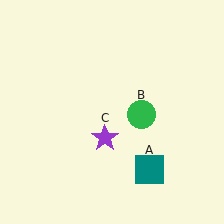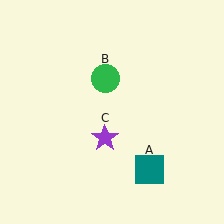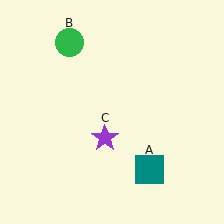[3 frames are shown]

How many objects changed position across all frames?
1 object changed position: green circle (object B).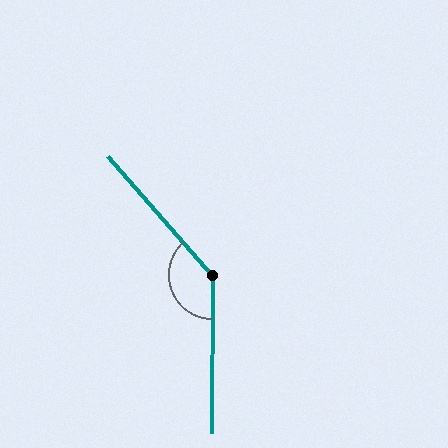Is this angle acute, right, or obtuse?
It is obtuse.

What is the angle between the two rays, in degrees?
Approximately 138 degrees.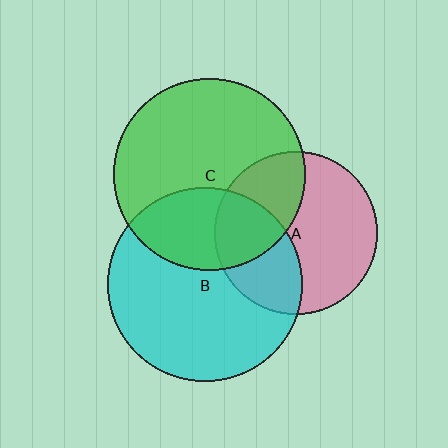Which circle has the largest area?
Circle B (cyan).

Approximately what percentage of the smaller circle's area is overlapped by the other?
Approximately 35%.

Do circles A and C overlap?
Yes.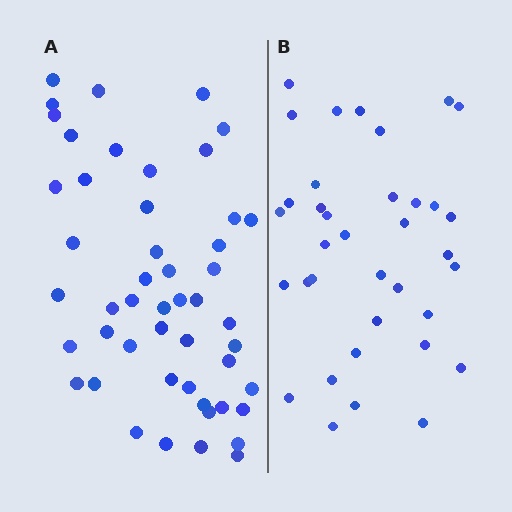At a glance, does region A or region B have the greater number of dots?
Region A (the left region) has more dots.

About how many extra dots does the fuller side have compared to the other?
Region A has approximately 15 more dots than region B.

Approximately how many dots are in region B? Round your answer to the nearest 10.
About 40 dots. (The exact count is 36, which rounds to 40.)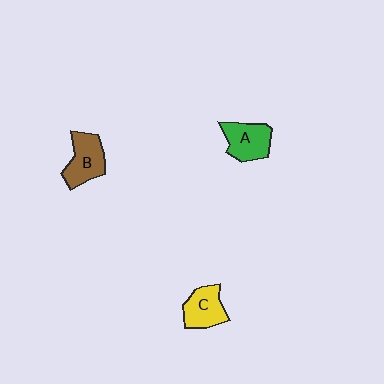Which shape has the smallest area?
Shape C (yellow).